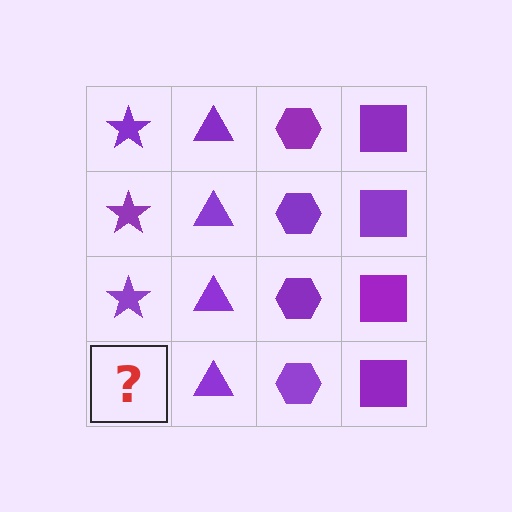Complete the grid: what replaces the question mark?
The question mark should be replaced with a purple star.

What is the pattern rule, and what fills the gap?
The rule is that each column has a consistent shape. The gap should be filled with a purple star.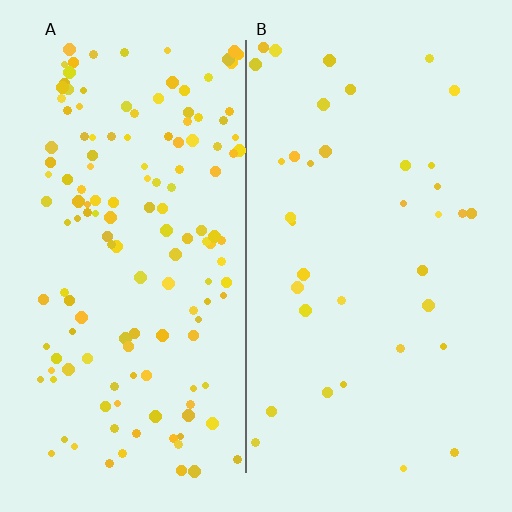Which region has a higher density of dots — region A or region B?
A (the left).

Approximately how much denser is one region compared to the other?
Approximately 4.0× — region A over region B.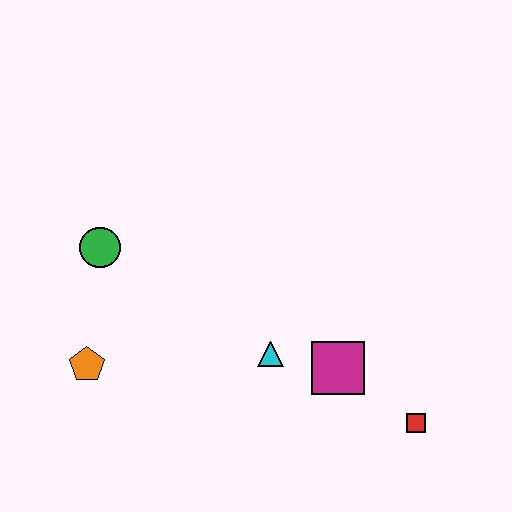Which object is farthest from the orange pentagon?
The red square is farthest from the orange pentagon.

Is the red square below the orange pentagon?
Yes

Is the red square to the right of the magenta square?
Yes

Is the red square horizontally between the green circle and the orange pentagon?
No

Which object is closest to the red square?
The magenta square is closest to the red square.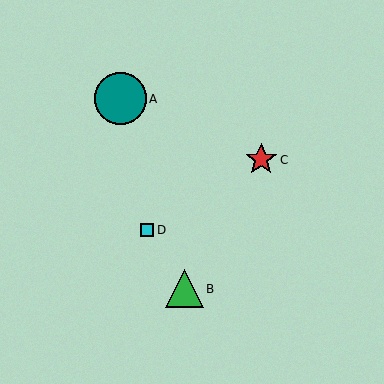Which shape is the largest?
The teal circle (labeled A) is the largest.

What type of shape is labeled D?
Shape D is a cyan square.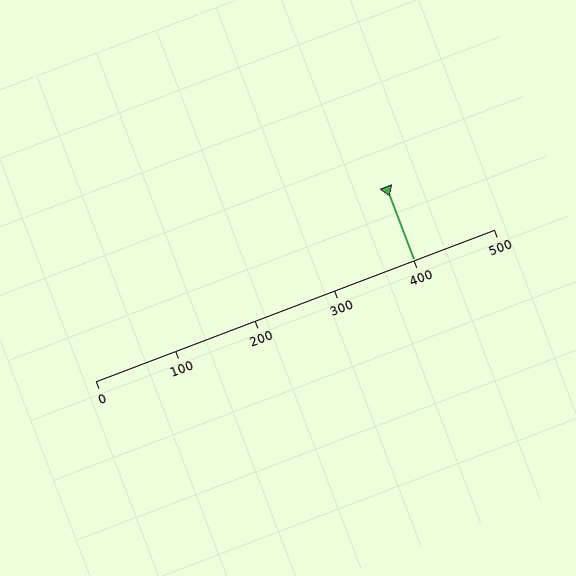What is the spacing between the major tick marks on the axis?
The major ticks are spaced 100 apart.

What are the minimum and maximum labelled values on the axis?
The axis runs from 0 to 500.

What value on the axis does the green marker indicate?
The marker indicates approximately 400.